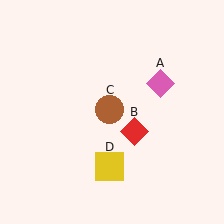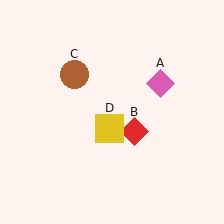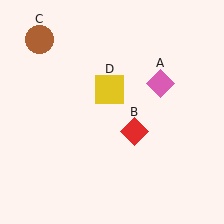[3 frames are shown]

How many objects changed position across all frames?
2 objects changed position: brown circle (object C), yellow square (object D).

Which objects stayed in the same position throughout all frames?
Pink diamond (object A) and red diamond (object B) remained stationary.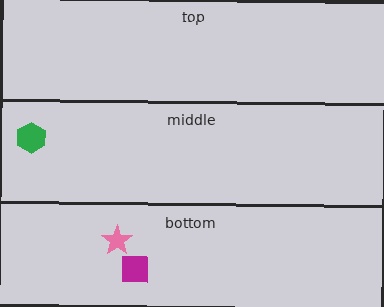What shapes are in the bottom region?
The pink star, the magenta square.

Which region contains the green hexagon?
The middle region.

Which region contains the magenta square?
The bottom region.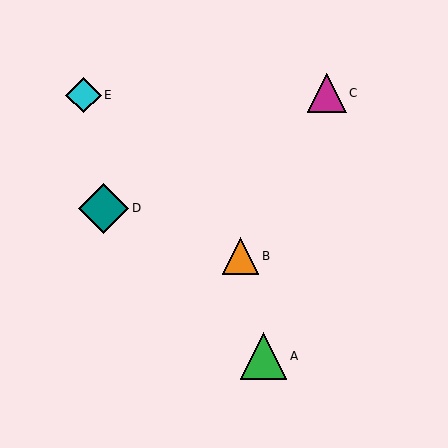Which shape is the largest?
The teal diamond (labeled D) is the largest.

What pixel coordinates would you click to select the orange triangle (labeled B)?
Click at (241, 256) to select the orange triangle B.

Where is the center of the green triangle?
The center of the green triangle is at (264, 356).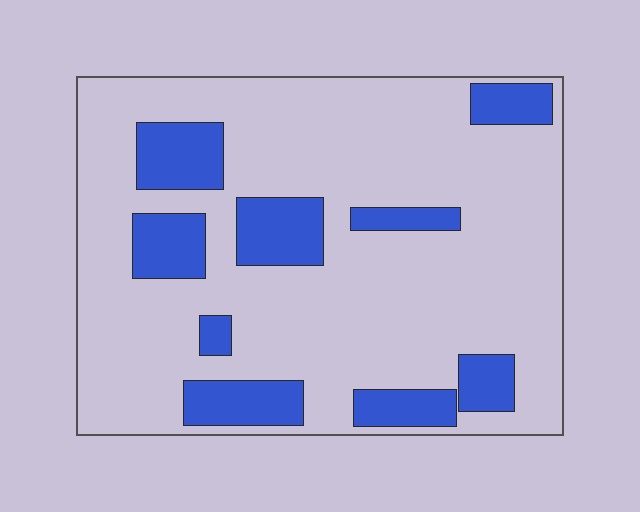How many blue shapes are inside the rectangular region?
9.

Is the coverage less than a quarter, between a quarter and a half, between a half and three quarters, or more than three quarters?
Less than a quarter.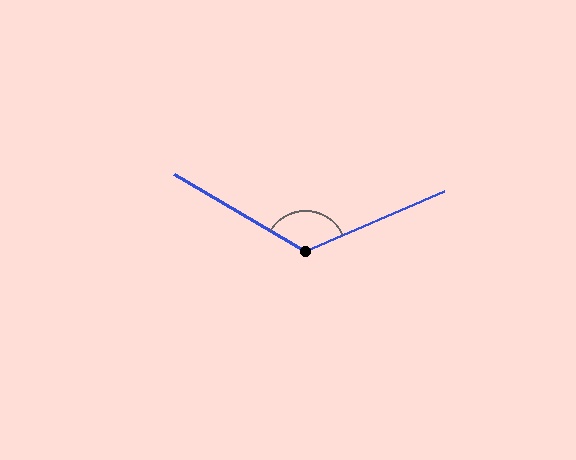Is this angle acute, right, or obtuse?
It is obtuse.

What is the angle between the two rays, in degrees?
Approximately 126 degrees.